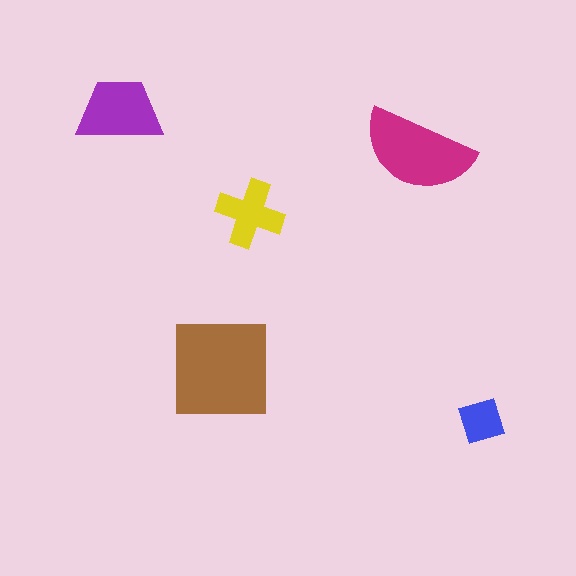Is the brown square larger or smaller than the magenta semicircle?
Larger.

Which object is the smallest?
The blue diamond.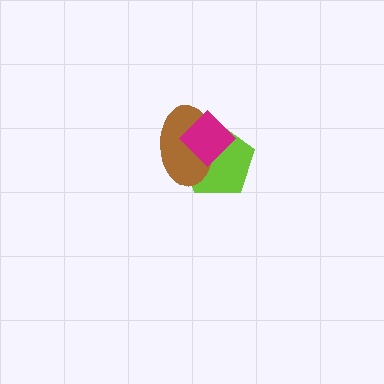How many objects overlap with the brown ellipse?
2 objects overlap with the brown ellipse.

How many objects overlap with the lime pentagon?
2 objects overlap with the lime pentagon.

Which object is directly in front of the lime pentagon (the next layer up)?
The brown ellipse is directly in front of the lime pentagon.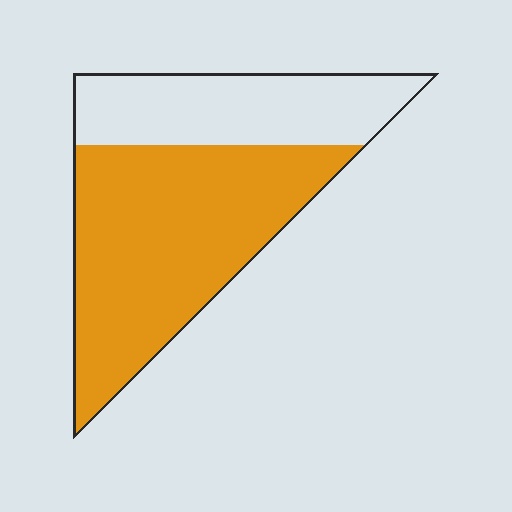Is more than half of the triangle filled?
Yes.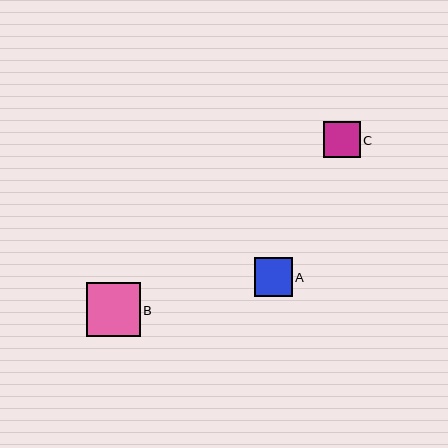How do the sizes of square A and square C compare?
Square A and square C are approximately the same size.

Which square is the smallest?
Square C is the smallest with a size of approximately 36 pixels.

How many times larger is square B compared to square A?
Square B is approximately 1.4 times the size of square A.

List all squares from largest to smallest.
From largest to smallest: B, A, C.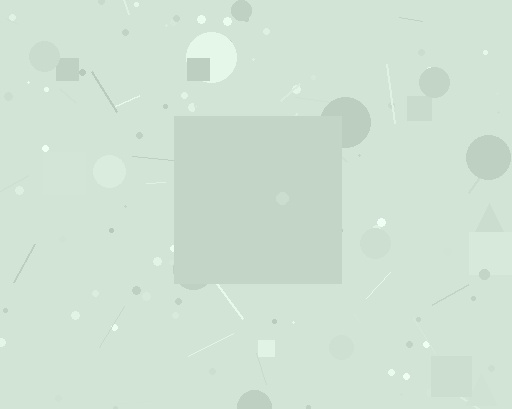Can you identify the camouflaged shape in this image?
The camouflaged shape is a square.